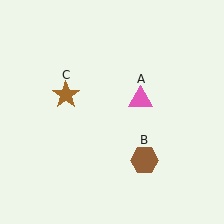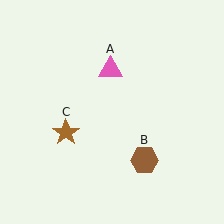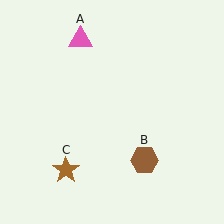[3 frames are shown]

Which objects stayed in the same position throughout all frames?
Brown hexagon (object B) remained stationary.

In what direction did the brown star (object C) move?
The brown star (object C) moved down.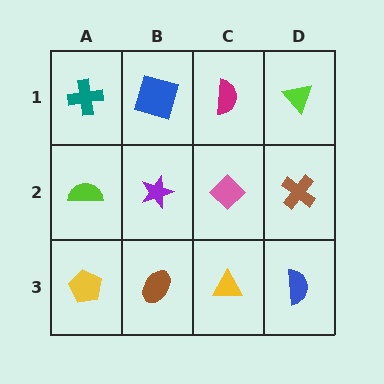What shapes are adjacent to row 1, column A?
A lime semicircle (row 2, column A), a blue square (row 1, column B).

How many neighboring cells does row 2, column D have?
3.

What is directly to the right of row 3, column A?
A brown ellipse.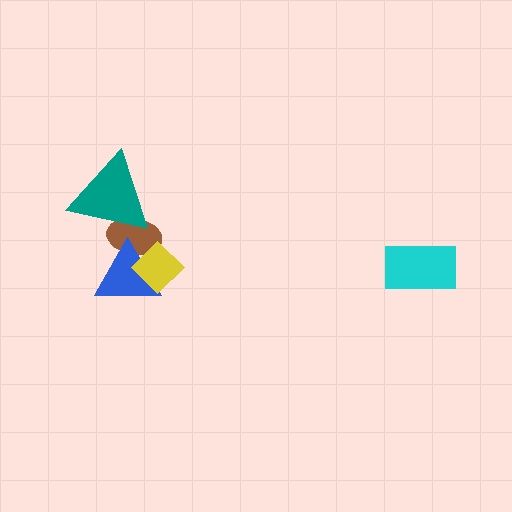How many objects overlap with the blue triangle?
2 objects overlap with the blue triangle.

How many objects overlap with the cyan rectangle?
0 objects overlap with the cyan rectangle.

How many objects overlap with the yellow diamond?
2 objects overlap with the yellow diamond.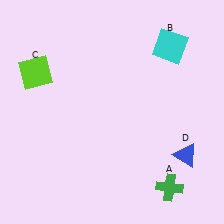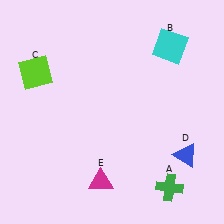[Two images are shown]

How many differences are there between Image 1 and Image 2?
There is 1 difference between the two images.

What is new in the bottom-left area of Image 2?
A magenta triangle (E) was added in the bottom-left area of Image 2.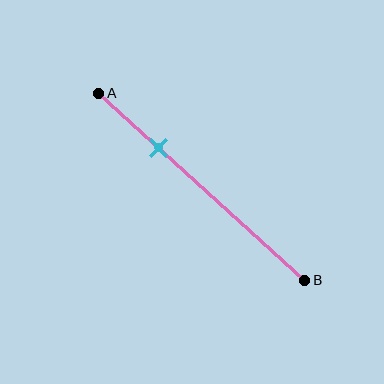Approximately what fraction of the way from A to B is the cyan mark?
The cyan mark is approximately 30% of the way from A to B.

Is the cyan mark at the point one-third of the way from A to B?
No, the mark is at about 30% from A, not at the 33% one-third point.